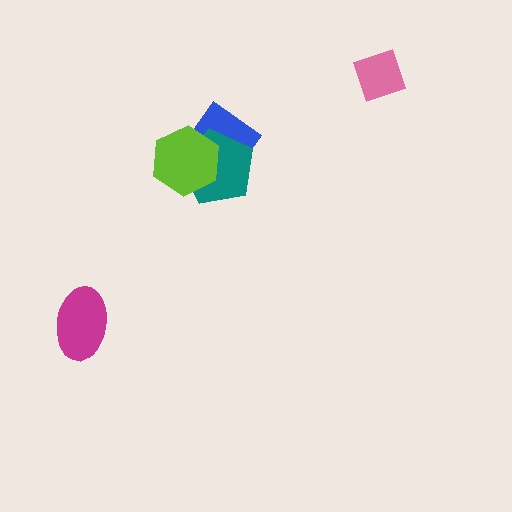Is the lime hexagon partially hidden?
No, no other shape covers it.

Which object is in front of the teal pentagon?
The lime hexagon is in front of the teal pentagon.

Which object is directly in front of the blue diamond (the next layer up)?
The teal pentagon is directly in front of the blue diamond.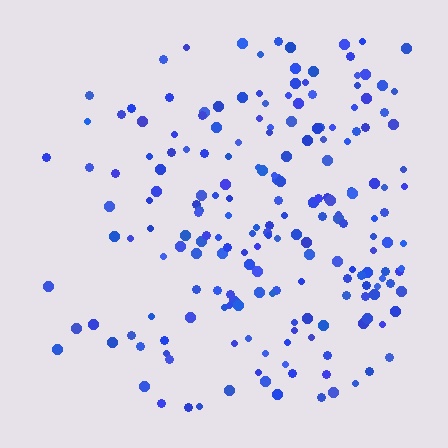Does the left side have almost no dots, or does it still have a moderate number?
Still a moderate number, just noticeably fewer than the right.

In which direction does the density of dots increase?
From left to right, with the right side densest.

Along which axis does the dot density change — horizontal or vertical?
Horizontal.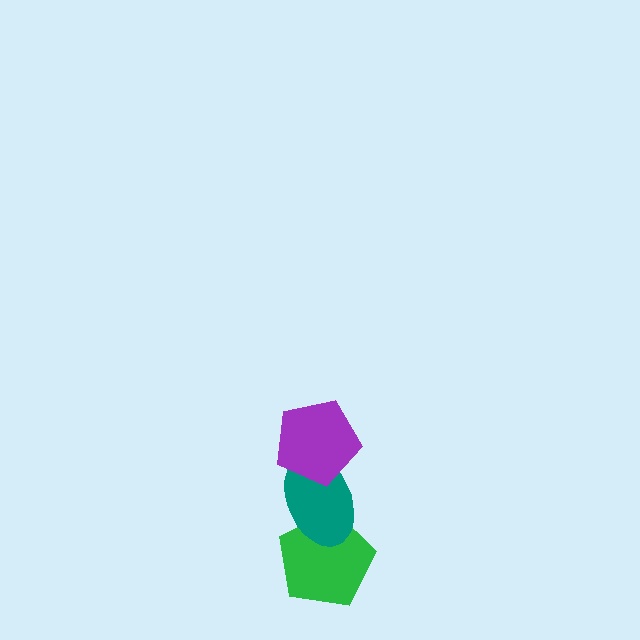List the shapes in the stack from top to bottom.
From top to bottom: the purple pentagon, the teal ellipse, the green pentagon.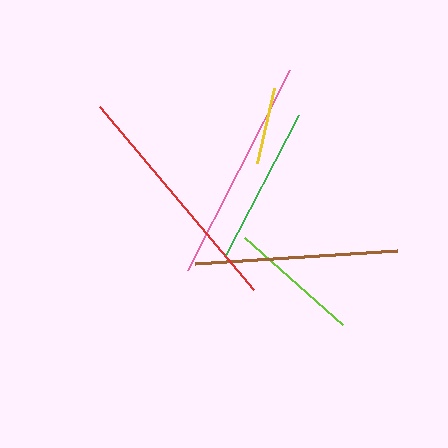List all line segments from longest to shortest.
From longest to shortest: red, pink, brown, green, lime, yellow.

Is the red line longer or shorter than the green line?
The red line is longer than the green line.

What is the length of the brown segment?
The brown segment is approximately 202 pixels long.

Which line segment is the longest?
The red line is the longest at approximately 239 pixels.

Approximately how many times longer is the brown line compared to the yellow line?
The brown line is approximately 2.6 times the length of the yellow line.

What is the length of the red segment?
The red segment is approximately 239 pixels long.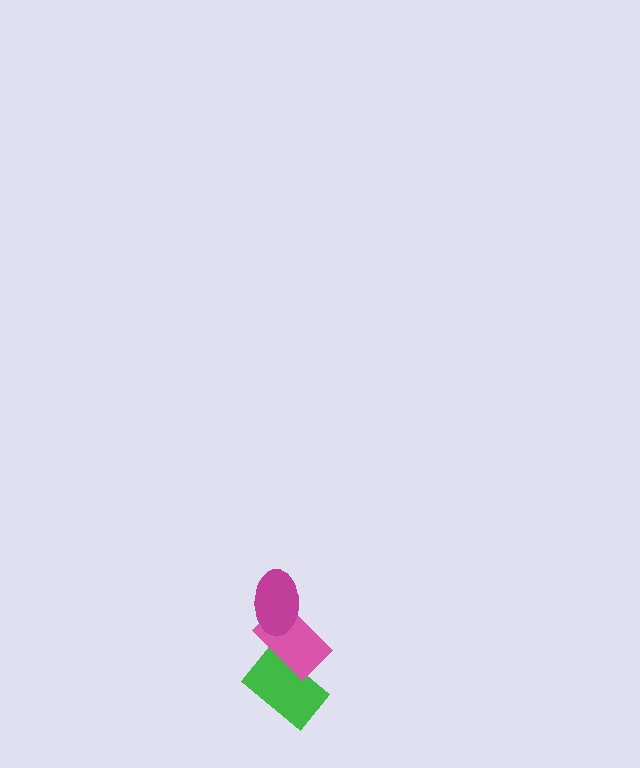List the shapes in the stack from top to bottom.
From top to bottom: the magenta ellipse, the pink rectangle, the green rectangle.